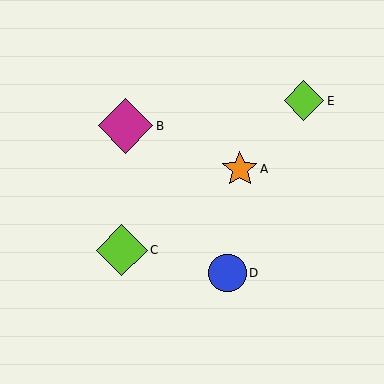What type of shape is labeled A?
Shape A is an orange star.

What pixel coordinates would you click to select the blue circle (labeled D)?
Click at (228, 273) to select the blue circle D.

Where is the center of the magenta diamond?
The center of the magenta diamond is at (125, 126).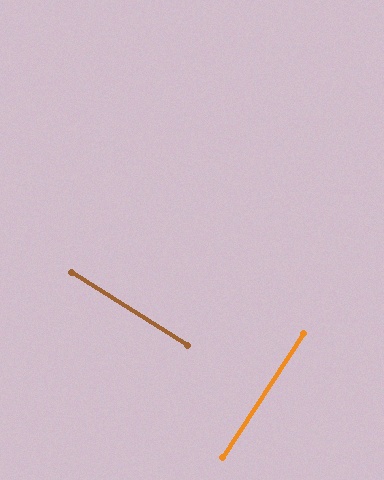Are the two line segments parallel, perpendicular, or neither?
Perpendicular — they meet at approximately 89°.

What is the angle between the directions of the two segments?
Approximately 89 degrees.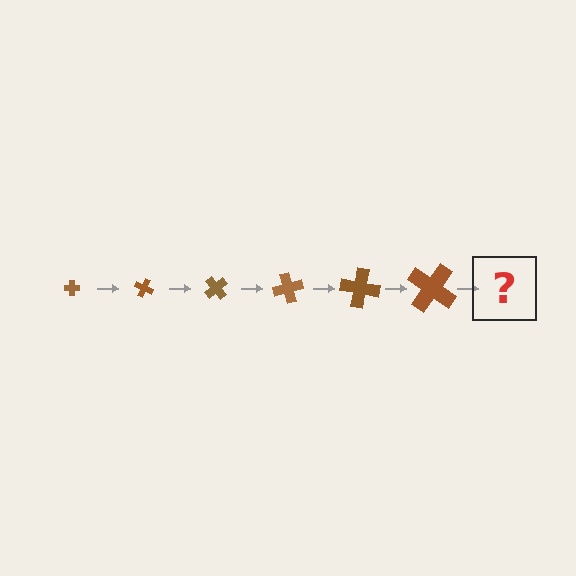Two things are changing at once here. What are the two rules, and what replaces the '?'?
The two rules are that the cross grows larger each step and it rotates 25 degrees each step. The '?' should be a cross, larger than the previous one and rotated 150 degrees from the start.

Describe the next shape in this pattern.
It should be a cross, larger than the previous one and rotated 150 degrees from the start.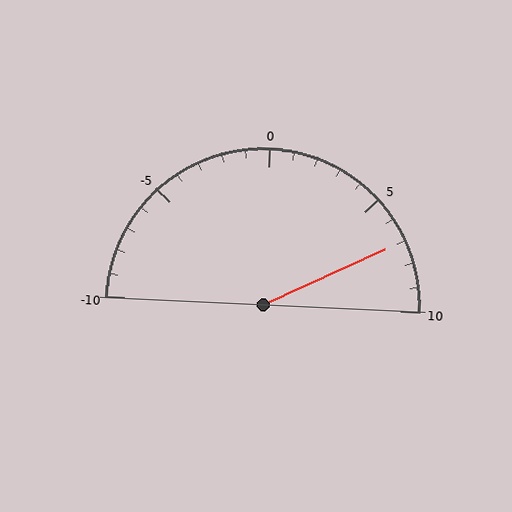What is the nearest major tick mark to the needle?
The nearest major tick mark is 5.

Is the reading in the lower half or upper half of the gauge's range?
The reading is in the upper half of the range (-10 to 10).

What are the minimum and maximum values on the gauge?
The gauge ranges from -10 to 10.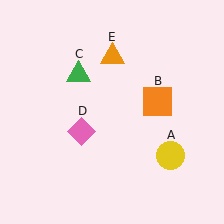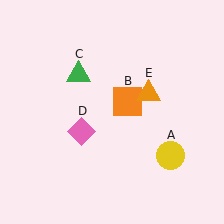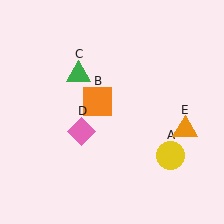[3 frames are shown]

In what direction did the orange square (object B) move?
The orange square (object B) moved left.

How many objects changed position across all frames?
2 objects changed position: orange square (object B), orange triangle (object E).